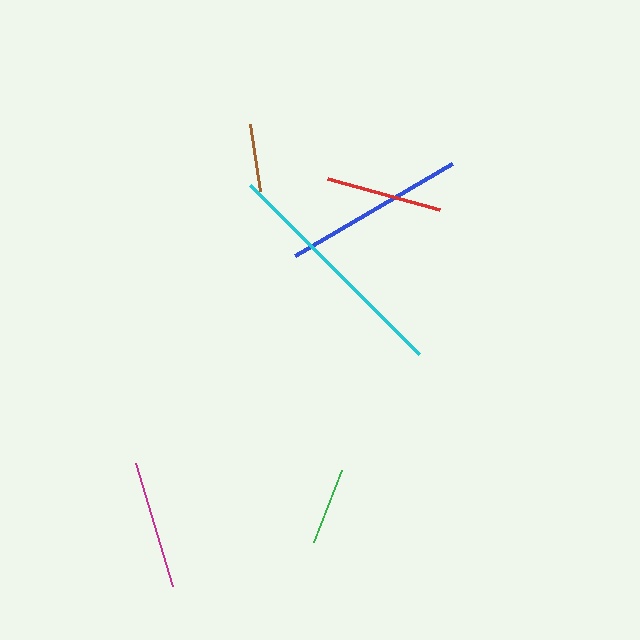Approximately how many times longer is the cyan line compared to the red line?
The cyan line is approximately 2.1 times the length of the red line.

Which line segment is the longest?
The cyan line is the longest at approximately 239 pixels.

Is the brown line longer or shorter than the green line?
The green line is longer than the brown line.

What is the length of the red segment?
The red segment is approximately 116 pixels long.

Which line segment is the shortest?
The brown line is the shortest at approximately 68 pixels.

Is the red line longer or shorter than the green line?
The red line is longer than the green line.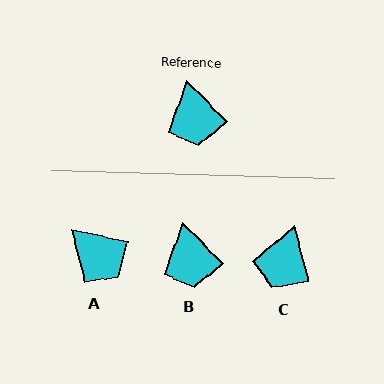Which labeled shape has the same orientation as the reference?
B.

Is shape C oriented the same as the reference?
No, it is off by about 30 degrees.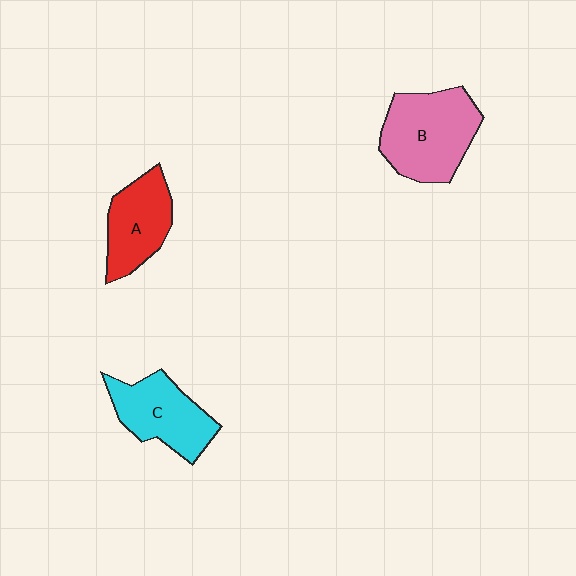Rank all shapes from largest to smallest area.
From largest to smallest: B (pink), C (cyan), A (red).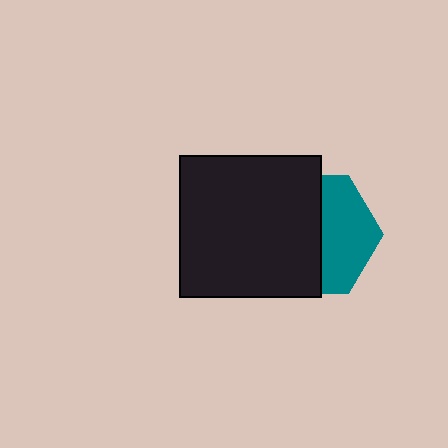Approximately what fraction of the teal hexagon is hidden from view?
Roughly 56% of the teal hexagon is hidden behind the black square.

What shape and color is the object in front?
The object in front is a black square.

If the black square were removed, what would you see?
You would see the complete teal hexagon.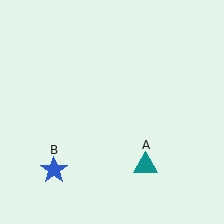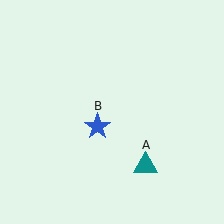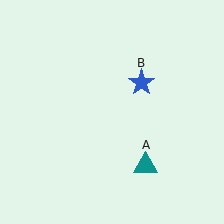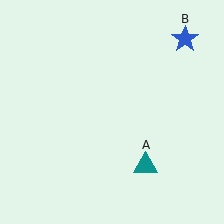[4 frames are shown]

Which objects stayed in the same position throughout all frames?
Teal triangle (object A) remained stationary.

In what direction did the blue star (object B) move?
The blue star (object B) moved up and to the right.